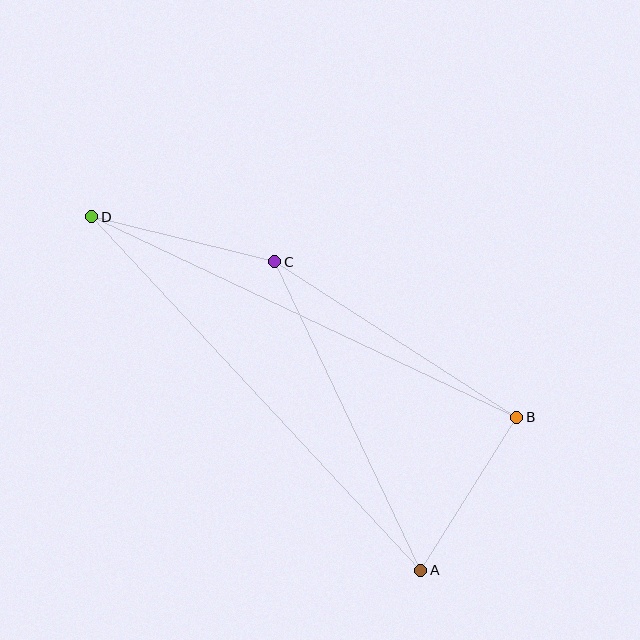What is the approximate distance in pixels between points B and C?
The distance between B and C is approximately 288 pixels.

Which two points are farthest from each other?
Points A and D are farthest from each other.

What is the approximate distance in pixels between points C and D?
The distance between C and D is approximately 188 pixels.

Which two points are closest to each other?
Points A and B are closest to each other.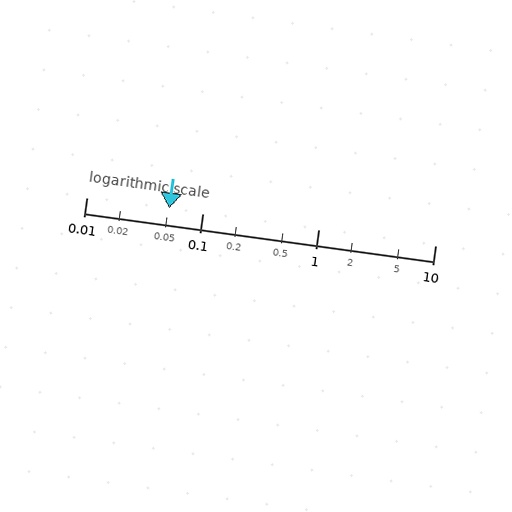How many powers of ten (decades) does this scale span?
The scale spans 3 decades, from 0.01 to 10.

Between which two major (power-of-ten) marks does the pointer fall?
The pointer is between 0.01 and 0.1.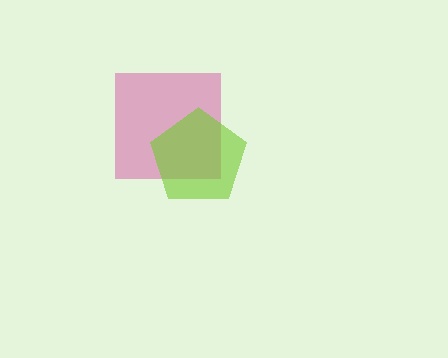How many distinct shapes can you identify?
There are 2 distinct shapes: a magenta square, a lime pentagon.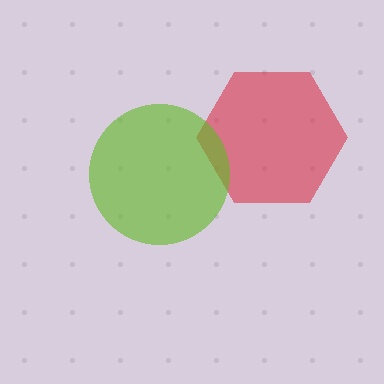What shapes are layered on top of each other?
The layered shapes are: a red hexagon, a lime circle.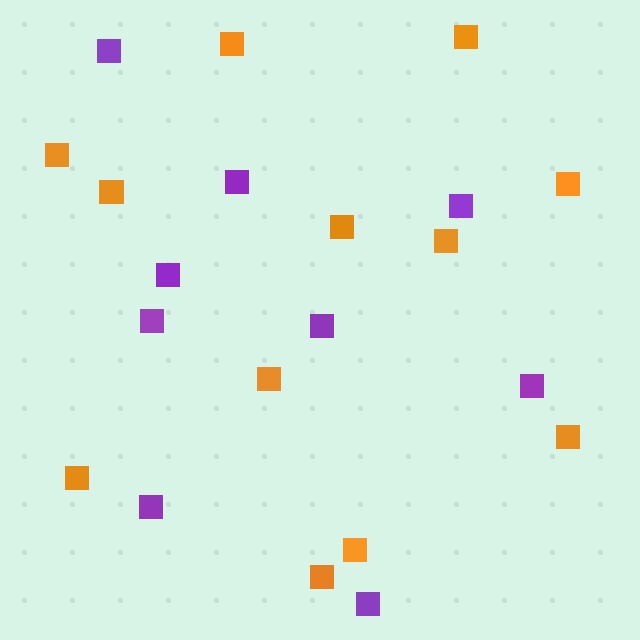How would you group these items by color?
There are 2 groups: one group of purple squares (9) and one group of orange squares (12).